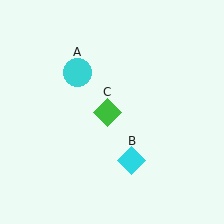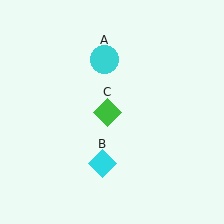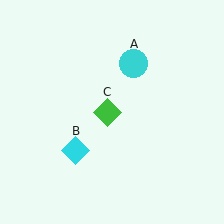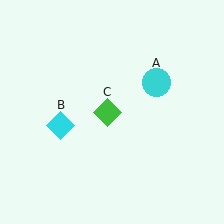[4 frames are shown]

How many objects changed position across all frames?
2 objects changed position: cyan circle (object A), cyan diamond (object B).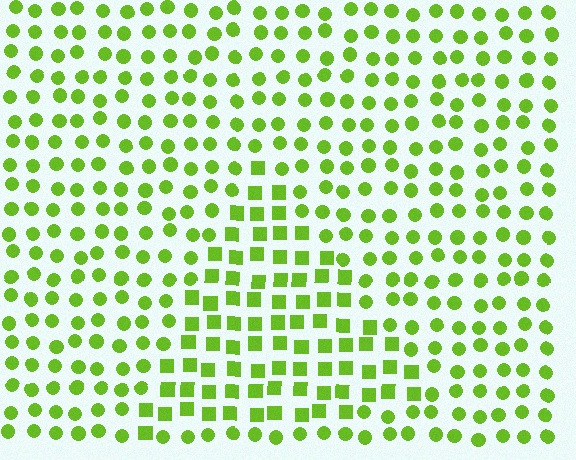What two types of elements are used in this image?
The image uses squares inside the triangle region and circles outside it.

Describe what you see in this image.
The image is filled with small lime elements arranged in a uniform grid. A triangle-shaped region contains squares, while the surrounding area contains circles. The boundary is defined purely by the change in element shape.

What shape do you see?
I see a triangle.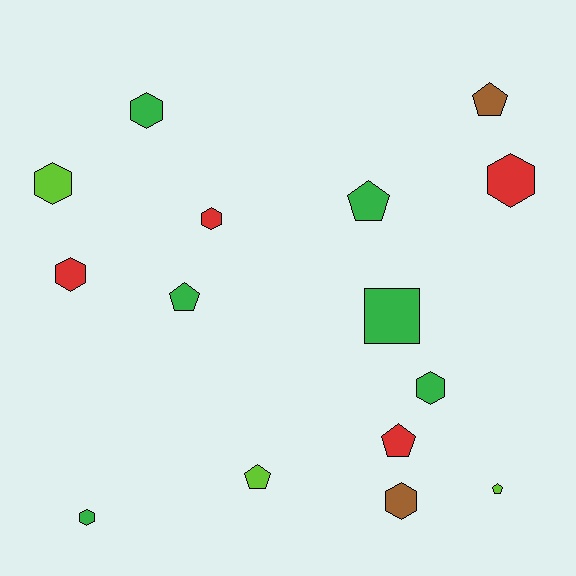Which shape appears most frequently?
Hexagon, with 8 objects.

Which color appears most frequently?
Green, with 6 objects.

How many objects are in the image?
There are 15 objects.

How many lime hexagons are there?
There is 1 lime hexagon.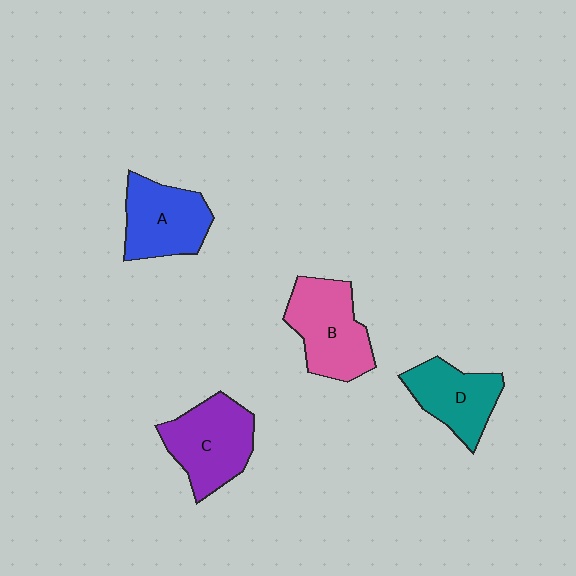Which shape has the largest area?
Shape C (purple).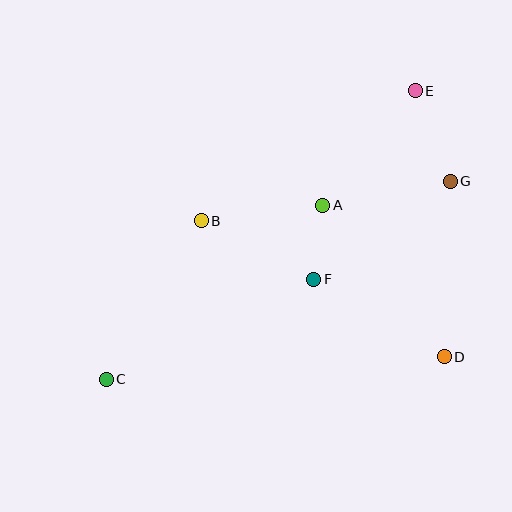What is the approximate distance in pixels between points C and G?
The distance between C and G is approximately 397 pixels.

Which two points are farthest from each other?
Points C and E are farthest from each other.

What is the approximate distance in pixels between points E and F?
The distance between E and F is approximately 214 pixels.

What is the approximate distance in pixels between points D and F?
The distance between D and F is approximately 152 pixels.